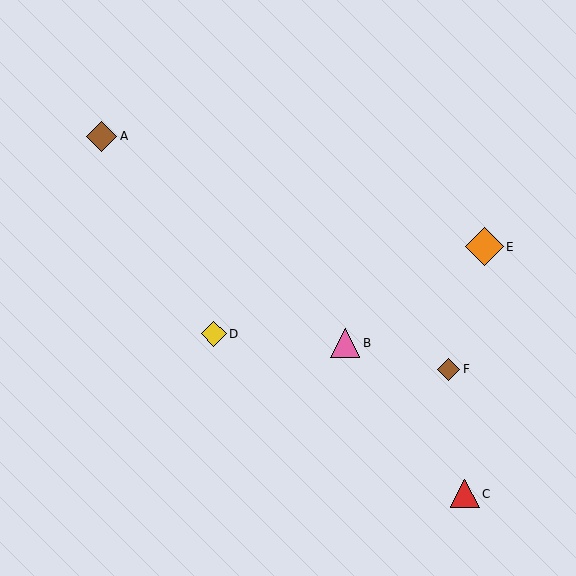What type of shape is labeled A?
Shape A is a brown diamond.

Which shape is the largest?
The orange diamond (labeled E) is the largest.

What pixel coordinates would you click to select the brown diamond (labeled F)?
Click at (449, 369) to select the brown diamond F.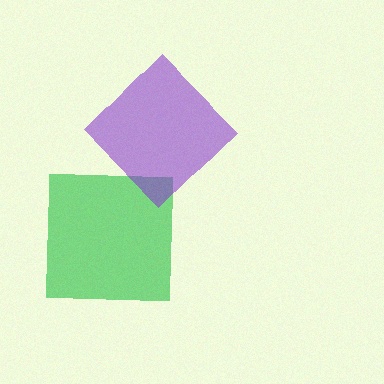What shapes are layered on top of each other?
The layered shapes are: a green square, a purple diamond.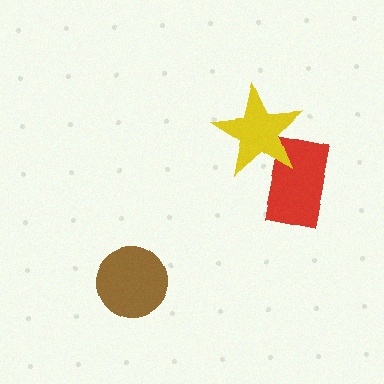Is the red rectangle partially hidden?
Yes, it is partially covered by another shape.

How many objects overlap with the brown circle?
0 objects overlap with the brown circle.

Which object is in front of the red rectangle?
The yellow star is in front of the red rectangle.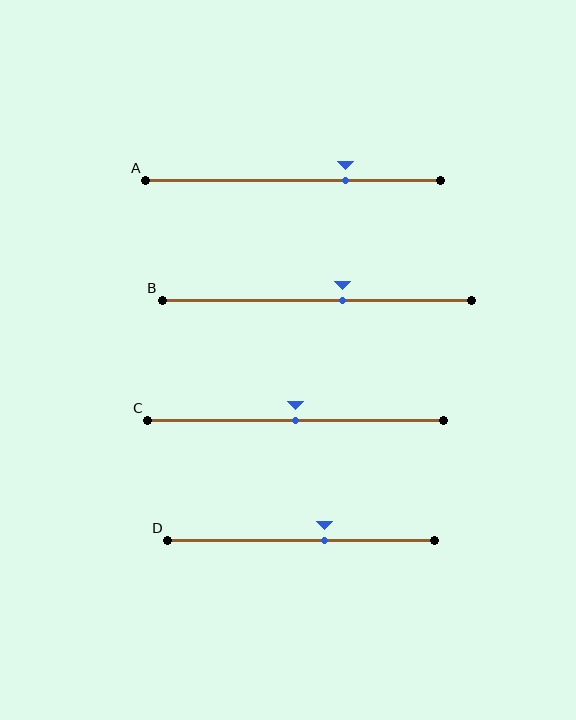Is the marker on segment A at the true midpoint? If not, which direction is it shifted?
No, the marker on segment A is shifted to the right by about 18% of the segment length.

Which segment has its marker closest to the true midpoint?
Segment C has its marker closest to the true midpoint.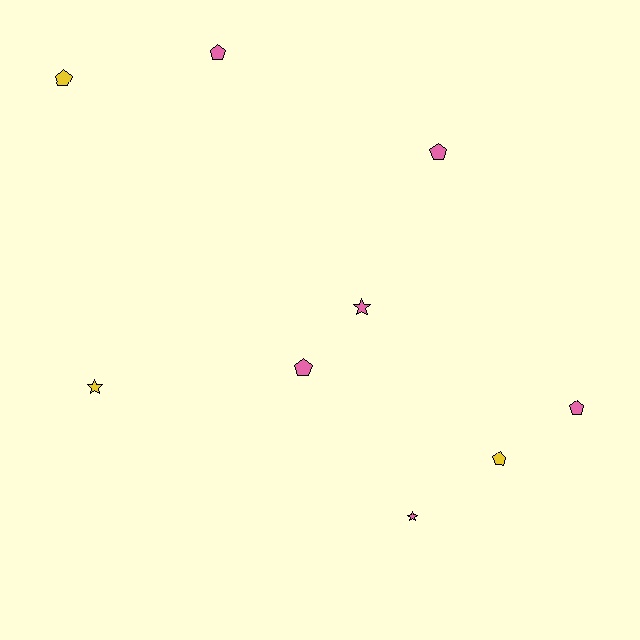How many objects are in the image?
There are 9 objects.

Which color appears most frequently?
Pink, with 6 objects.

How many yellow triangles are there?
There are no yellow triangles.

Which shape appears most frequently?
Pentagon, with 6 objects.